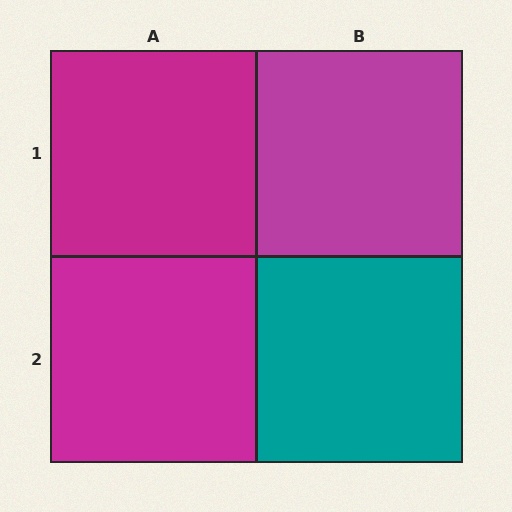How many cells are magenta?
3 cells are magenta.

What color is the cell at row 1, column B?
Magenta.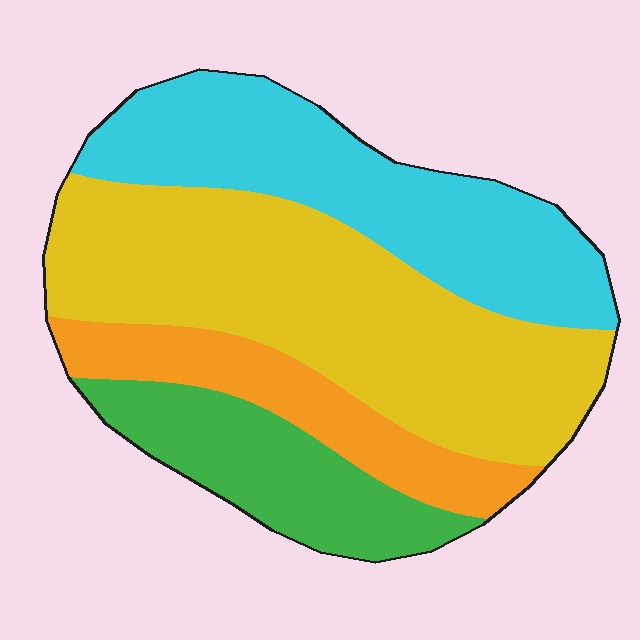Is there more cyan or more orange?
Cyan.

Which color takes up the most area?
Yellow, at roughly 40%.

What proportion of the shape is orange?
Orange takes up about one eighth (1/8) of the shape.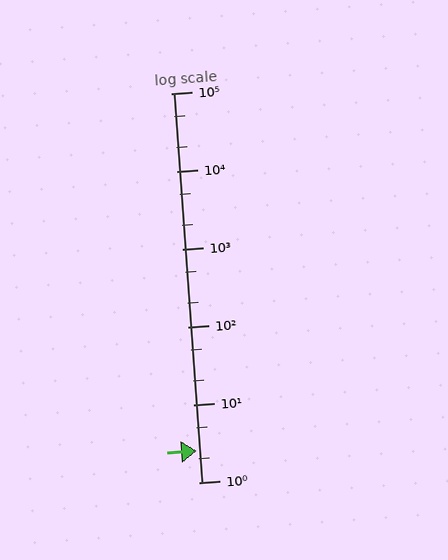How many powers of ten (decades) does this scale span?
The scale spans 5 decades, from 1 to 100000.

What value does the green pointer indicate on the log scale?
The pointer indicates approximately 2.5.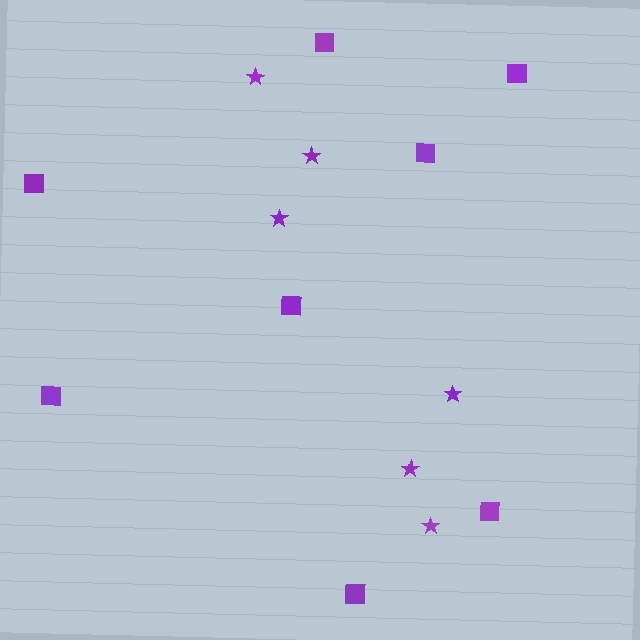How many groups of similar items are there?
There are 2 groups: one group of squares (8) and one group of stars (6).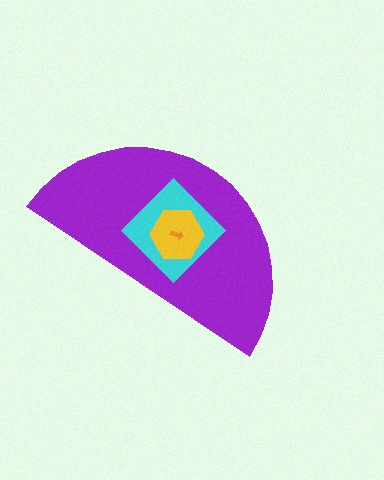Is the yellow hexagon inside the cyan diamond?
Yes.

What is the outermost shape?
The purple semicircle.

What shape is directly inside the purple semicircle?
The cyan diamond.